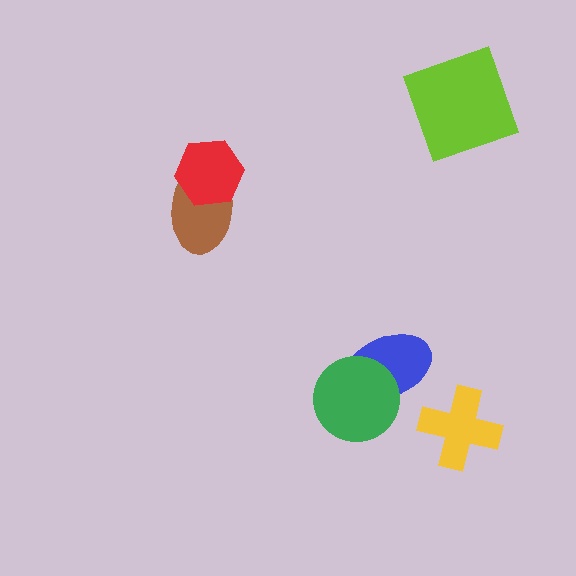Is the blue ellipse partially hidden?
Yes, it is partially covered by another shape.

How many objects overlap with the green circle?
1 object overlaps with the green circle.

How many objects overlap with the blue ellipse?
1 object overlaps with the blue ellipse.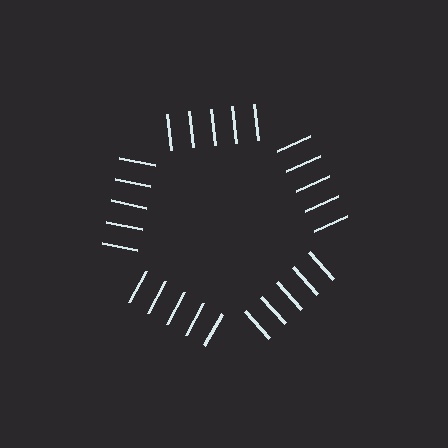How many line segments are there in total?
25 — 5 along each of the 5 edges.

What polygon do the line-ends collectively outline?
An illusory pentagon — the line segments terminate on its edges but no continuous stroke is drawn.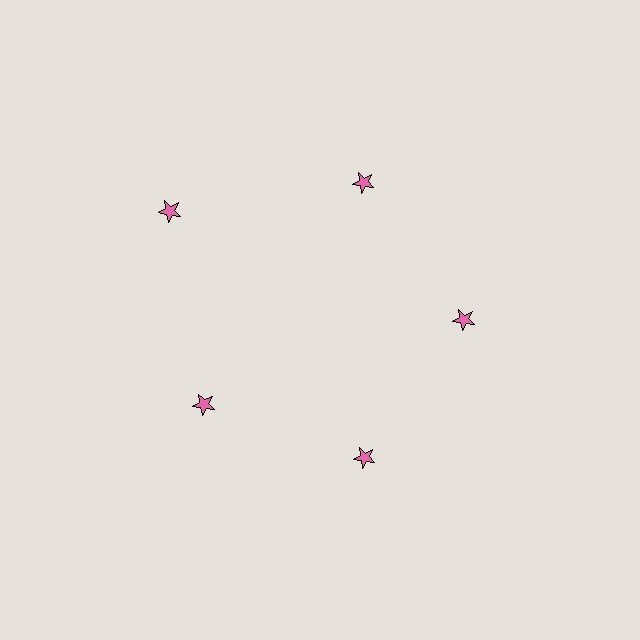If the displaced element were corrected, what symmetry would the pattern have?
It would have 5-fold rotational symmetry — the pattern would map onto itself every 72 degrees.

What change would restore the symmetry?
The symmetry would be restored by moving it inward, back onto the ring so that all 5 stars sit at equal angles and equal distance from the center.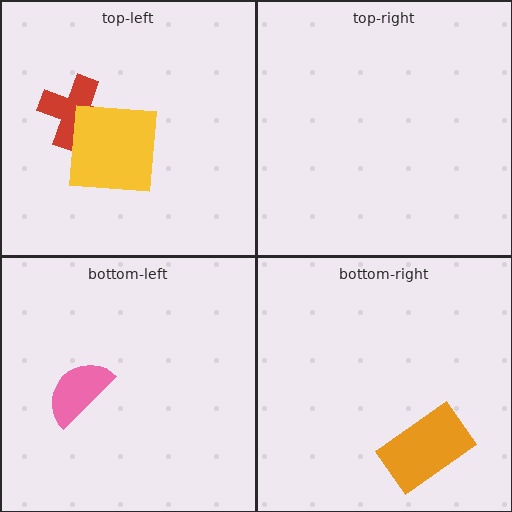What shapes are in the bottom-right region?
The orange rectangle.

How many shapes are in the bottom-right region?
1.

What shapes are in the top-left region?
The red cross, the yellow square.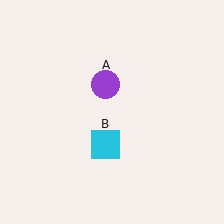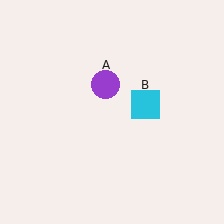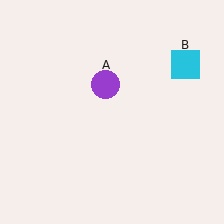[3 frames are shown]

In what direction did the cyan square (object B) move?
The cyan square (object B) moved up and to the right.